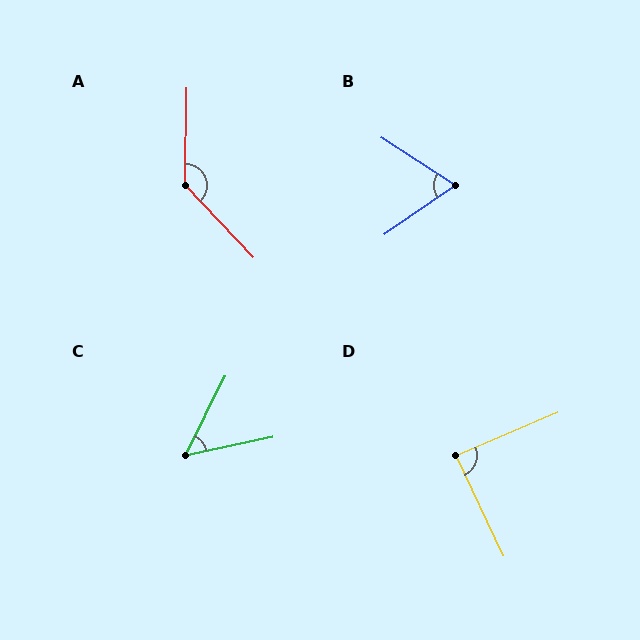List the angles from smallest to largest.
C (52°), B (68°), D (88°), A (136°).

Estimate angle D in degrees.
Approximately 88 degrees.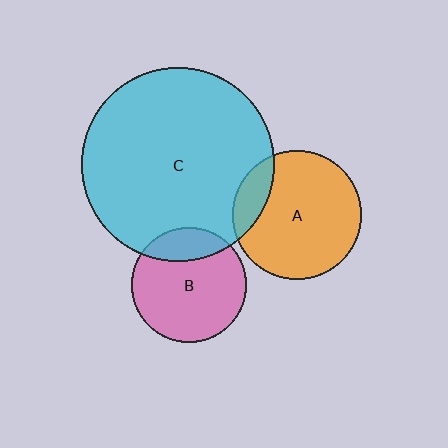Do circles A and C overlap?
Yes.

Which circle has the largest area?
Circle C (cyan).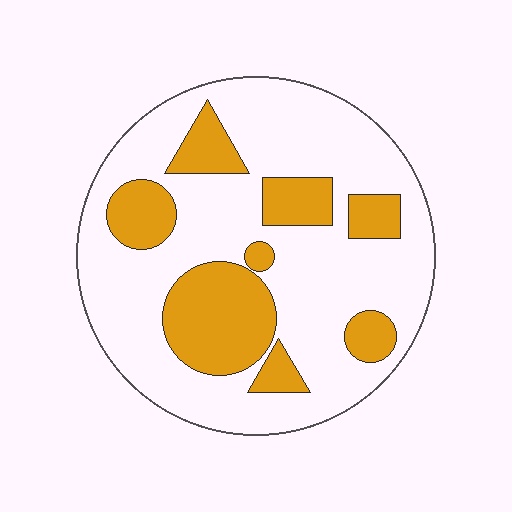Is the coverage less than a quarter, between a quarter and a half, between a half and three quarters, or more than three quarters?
Between a quarter and a half.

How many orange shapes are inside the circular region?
8.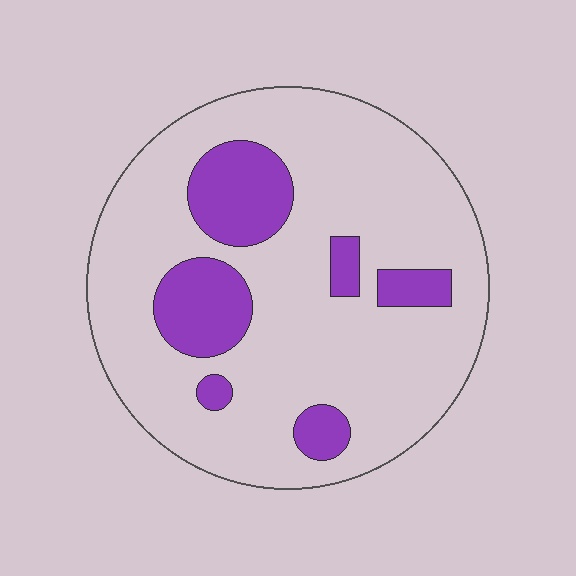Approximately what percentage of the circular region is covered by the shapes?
Approximately 20%.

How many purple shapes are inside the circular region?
6.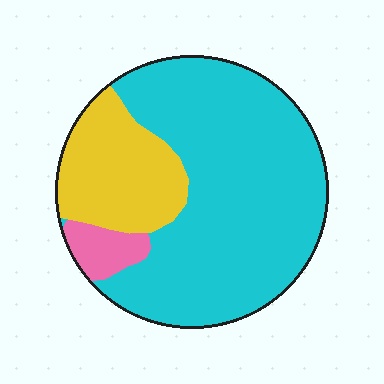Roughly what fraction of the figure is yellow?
Yellow takes up about one quarter (1/4) of the figure.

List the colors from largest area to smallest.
From largest to smallest: cyan, yellow, pink.